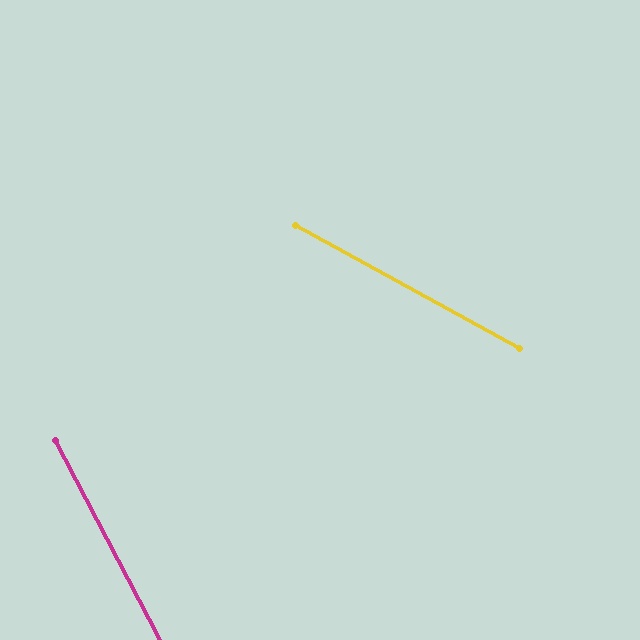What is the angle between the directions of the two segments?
Approximately 33 degrees.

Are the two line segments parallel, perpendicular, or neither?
Neither parallel nor perpendicular — they differ by about 33°.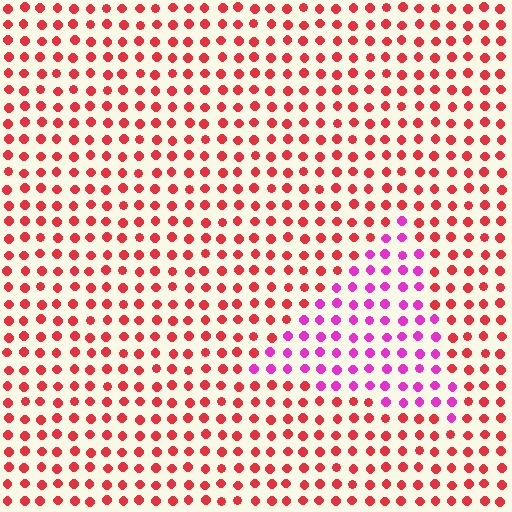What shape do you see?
I see a triangle.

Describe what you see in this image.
The image is filled with small red elements in a uniform arrangement. A triangle-shaped region is visible where the elements are tinted to a slightly different hue, forming a subtle color boundary.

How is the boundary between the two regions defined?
The boundary is defined purely by a slight shift in hue (about 48 degrees). Spacing, size, and orientation are identical on both sides.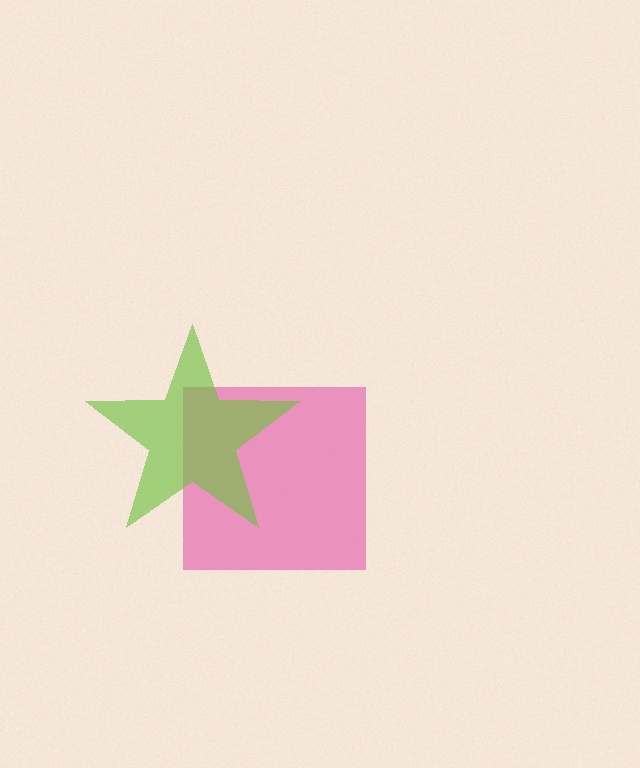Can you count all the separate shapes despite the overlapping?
Yes, there are 2 separate shapes.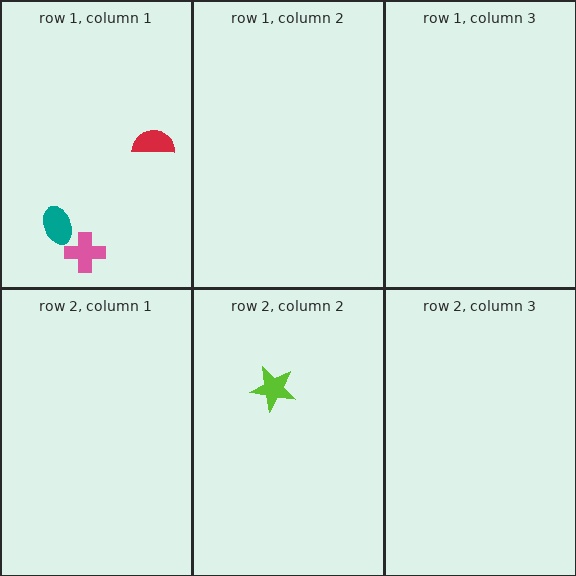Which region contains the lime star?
The row 2, column 2 region.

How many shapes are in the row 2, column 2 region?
1.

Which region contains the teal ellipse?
The row 1, column 1 region.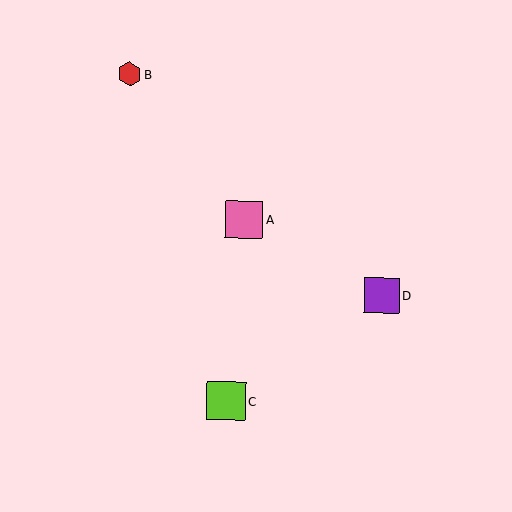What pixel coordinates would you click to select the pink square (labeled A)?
Click at (244, 220) to select the pink square A.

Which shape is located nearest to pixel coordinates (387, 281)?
The purple square (labeled D) at (382, 295) is nearest to that location.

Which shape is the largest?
The lime square (labeled C) is the largest.